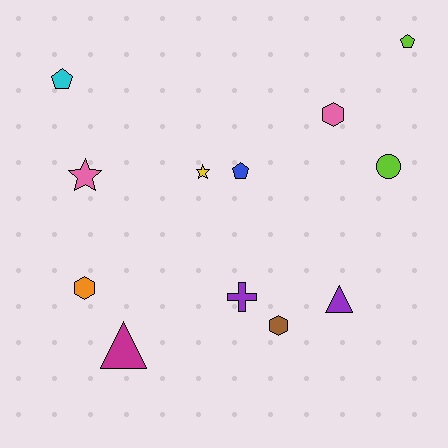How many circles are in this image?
There is 1 circle.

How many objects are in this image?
There are 12 objects.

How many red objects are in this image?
There are no red objects.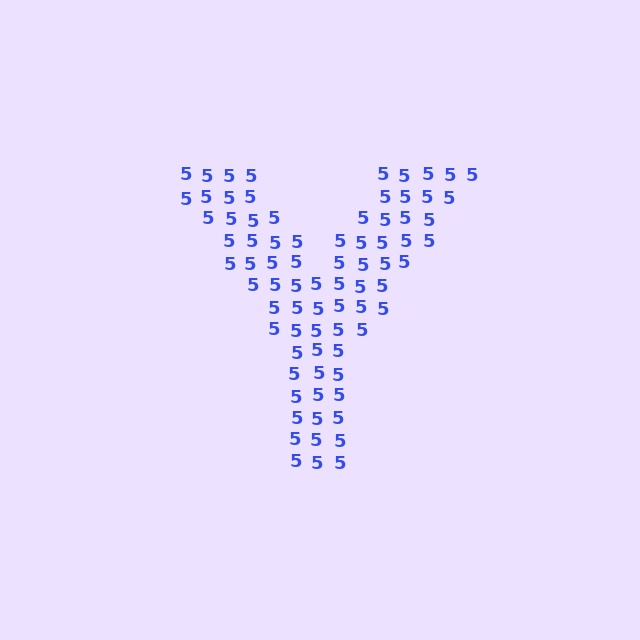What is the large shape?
The large shape is the letter Y.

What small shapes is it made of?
It is made of small digit 5's.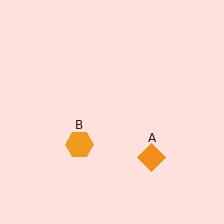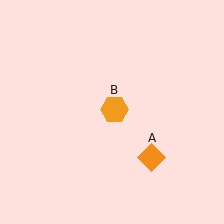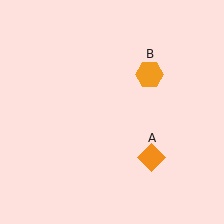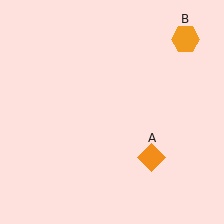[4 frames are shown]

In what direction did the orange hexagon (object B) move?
The orange hexagon (object B) moved up and to the right.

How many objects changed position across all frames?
1 object changed position: orange hexagon (object B).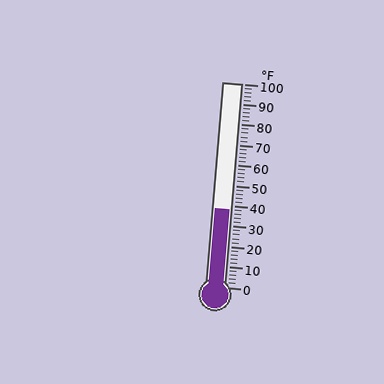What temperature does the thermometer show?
The thermometer shows approximately 38°F.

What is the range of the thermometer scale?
The thermometer scale ranges from 0°F to 100°F.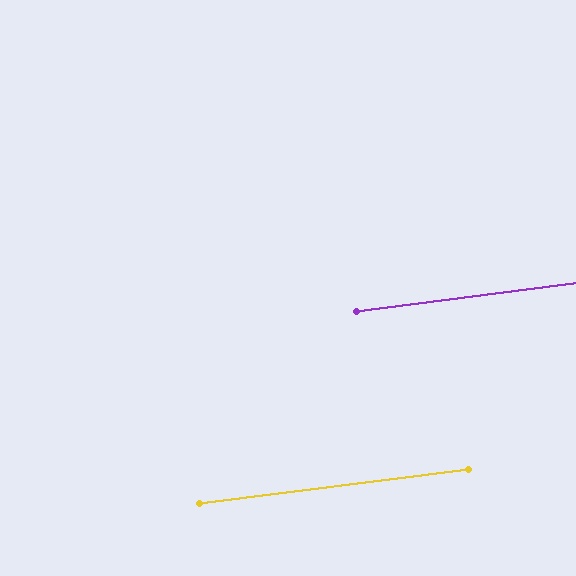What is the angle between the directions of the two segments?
Approximately 0 degrees.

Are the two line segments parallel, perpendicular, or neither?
Parallel — their directions differ by only 0.3°.